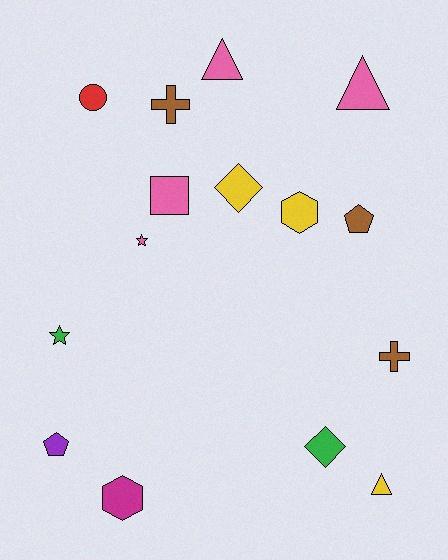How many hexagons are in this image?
There are 2 hexagons.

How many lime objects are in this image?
There are no lime objects.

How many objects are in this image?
There are 15 objects.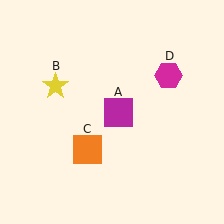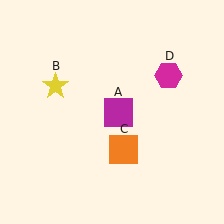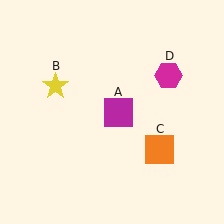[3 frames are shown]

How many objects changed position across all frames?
1 object changed position: orange square (object C).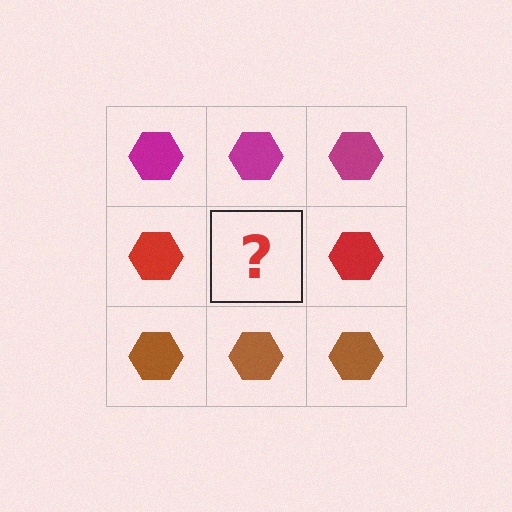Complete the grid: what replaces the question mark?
The question mark should be replaced with a red hexagon.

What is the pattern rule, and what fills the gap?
The rule is that each row has a consistent color. The gap should be filled with a red hexagon.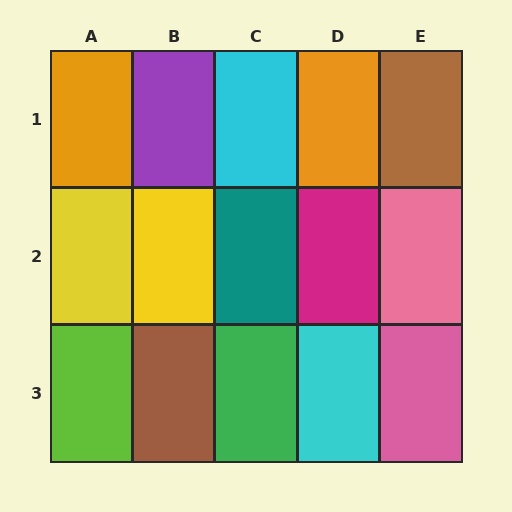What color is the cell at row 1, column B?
Purple.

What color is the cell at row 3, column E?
Pink.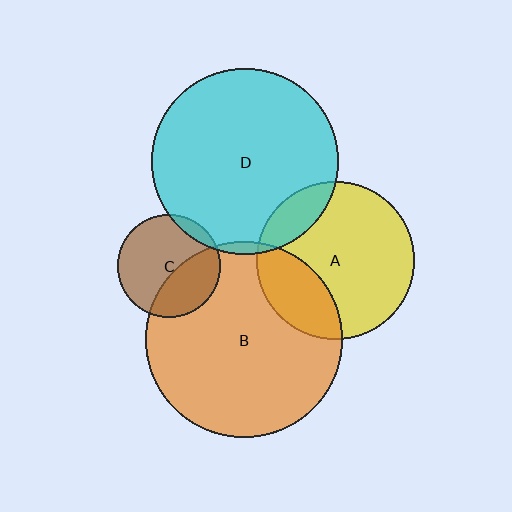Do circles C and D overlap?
Yes.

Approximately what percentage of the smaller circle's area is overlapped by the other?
Approximately 10%.